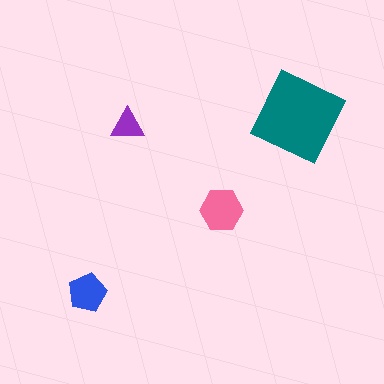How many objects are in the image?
There are 4 objects in the image.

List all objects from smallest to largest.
The purple triangle, the blue pentagon, the pink hexagon, the teal diamond.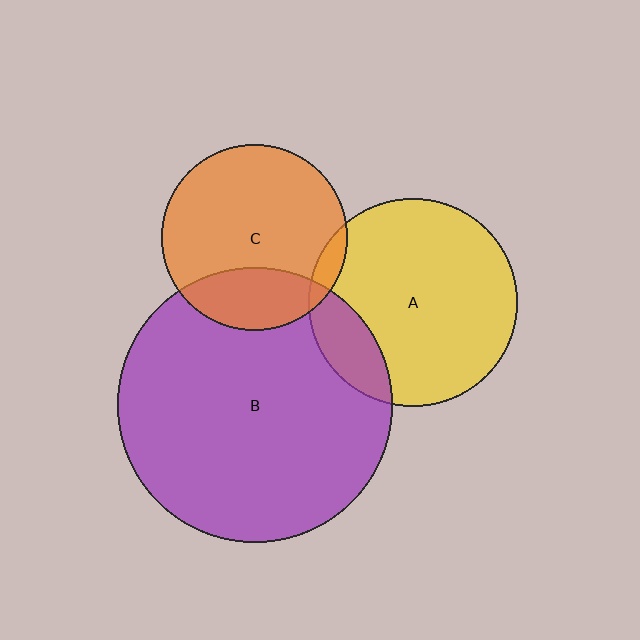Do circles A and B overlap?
Yes.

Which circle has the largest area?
Circle B (purple).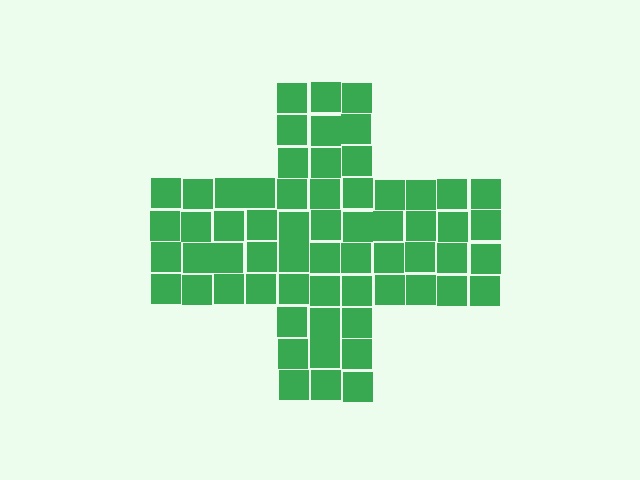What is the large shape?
The large shape is a cross.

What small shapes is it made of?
It is made of small squares.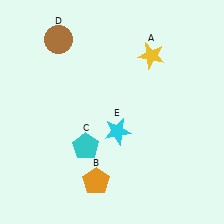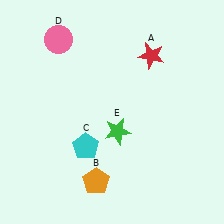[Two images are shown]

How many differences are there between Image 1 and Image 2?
There are 3 differences between the two images.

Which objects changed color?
A changed from yellow to red. D changed from brown to pink. E changed from cyan to green.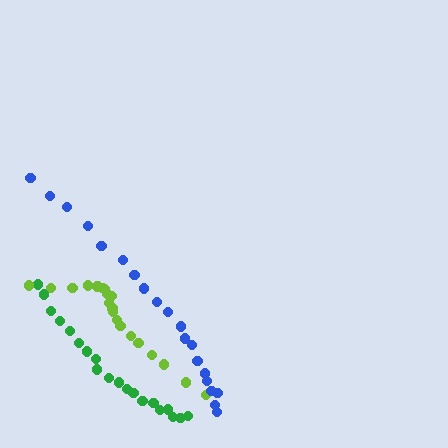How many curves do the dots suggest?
There are 3 distinct paths.